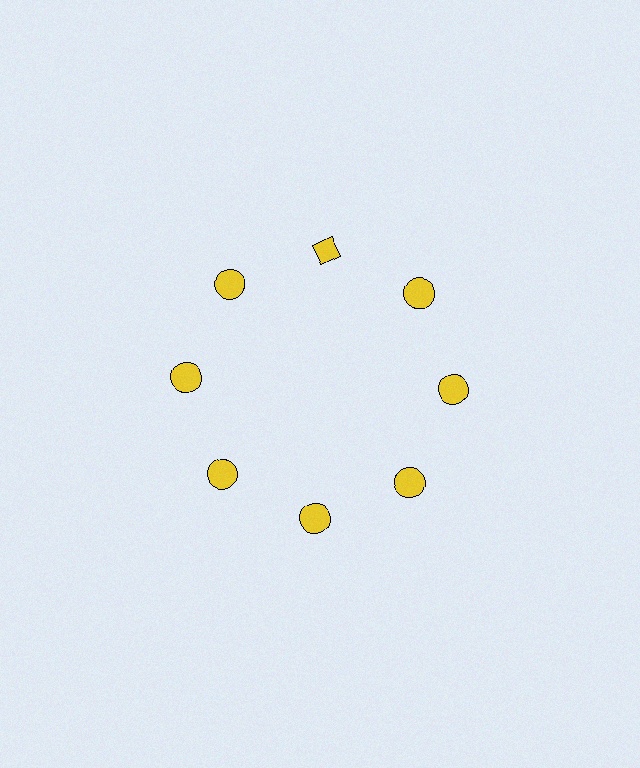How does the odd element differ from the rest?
It has a different shape: diamond instead of circle.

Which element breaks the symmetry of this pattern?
The yellow diamond at roughly the 12 o'clock position breaks the symmetry. All other shapes are yellow circles.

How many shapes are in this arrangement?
There are 8 shapes arranged in a ring pattern.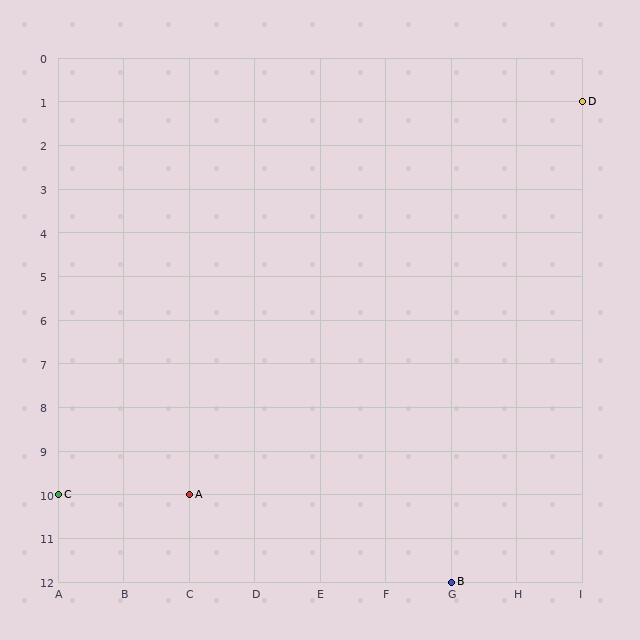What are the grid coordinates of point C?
Point C is at grid coordinates (A, 10).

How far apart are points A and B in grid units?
Points A and B are 4 columns and 2 rows apart (about 4.5 grid units diagonally).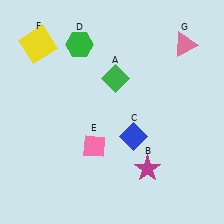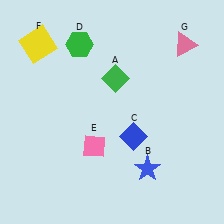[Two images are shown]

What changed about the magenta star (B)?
In Image 1, B is magenta. In Image 2, it changed to blue.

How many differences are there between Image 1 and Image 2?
There is 1 difference between the two images.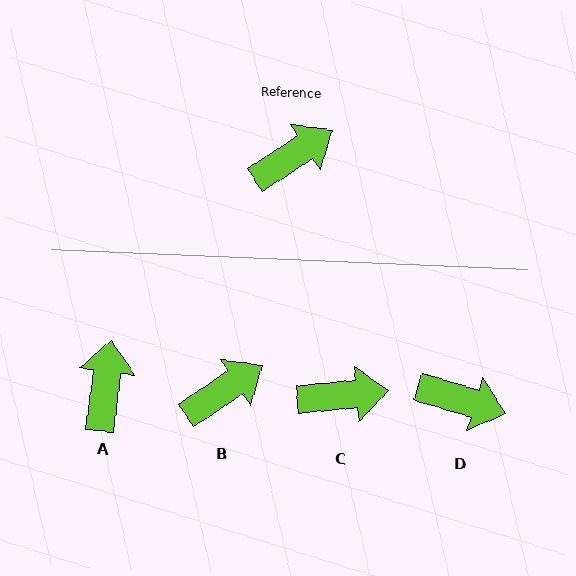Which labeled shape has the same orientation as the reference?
B.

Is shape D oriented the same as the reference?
No, it is off by about 50 degrees.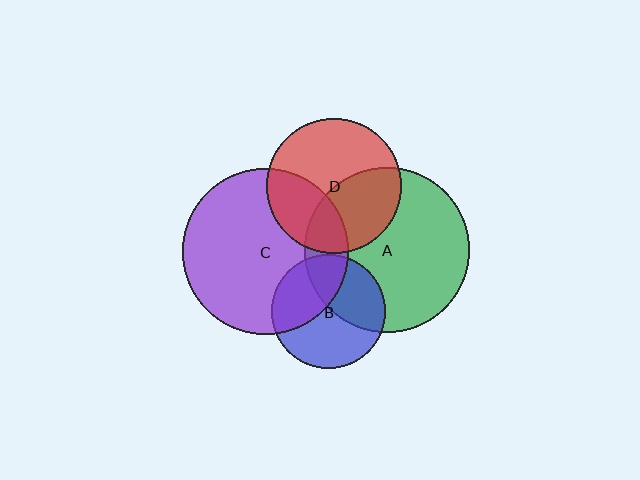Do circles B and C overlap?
Yes.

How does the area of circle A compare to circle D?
Approximately 1.5 times.